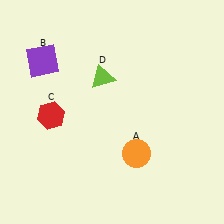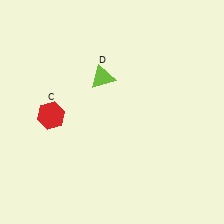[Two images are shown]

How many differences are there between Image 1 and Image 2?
There are 2 differences between the two images.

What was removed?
The orange circle (A), the purple square (B) were removed in Image 2.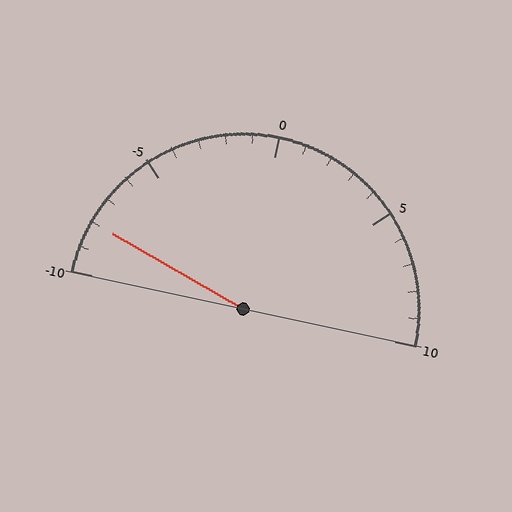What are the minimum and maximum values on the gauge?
The gauge ranges from -10 to 10.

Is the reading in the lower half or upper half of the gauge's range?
The reading is in the lower half of the range (-10 to 10).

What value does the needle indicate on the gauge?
The needle indicates approximately -8.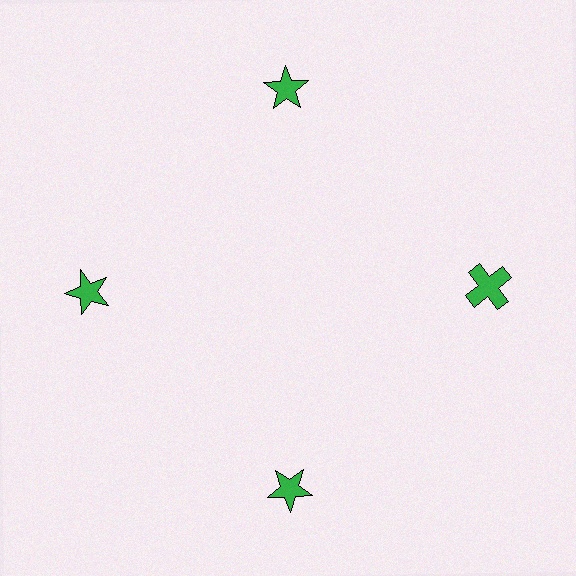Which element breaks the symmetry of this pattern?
The green cross at roughly the 3 o'clock position breaks the symmetry. All other shapes are green stars.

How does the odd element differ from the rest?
It has a different shape: cross instead of star.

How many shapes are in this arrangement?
There are 4 shapes arranged in a ring pattern.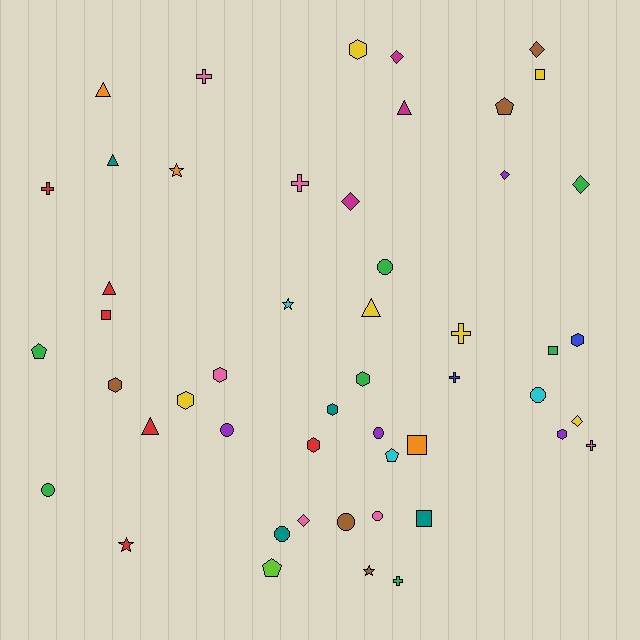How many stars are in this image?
There are 4 stars.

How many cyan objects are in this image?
There are 3 cyan objects.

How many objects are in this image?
There are 50 objects.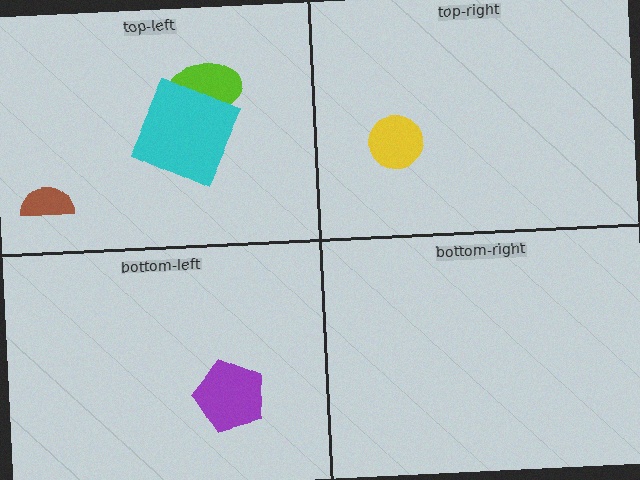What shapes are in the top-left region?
The lime ellipse, the cyan square, the brown semicircle.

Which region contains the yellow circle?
The top-right region.